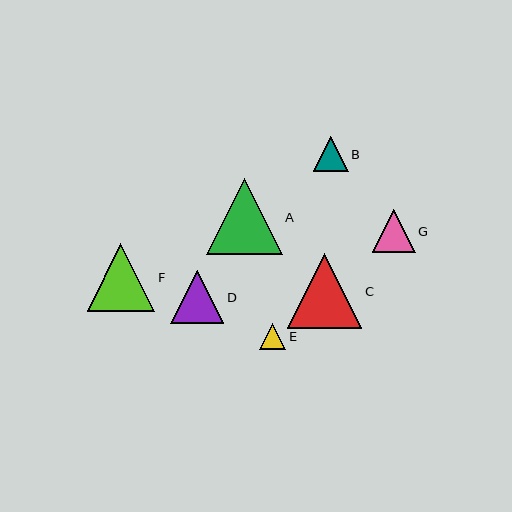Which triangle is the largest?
Triangle A is the largest with a size of approximately 76 pixels.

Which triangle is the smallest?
Triangle E is the smallest with a size of approximately 26 pixels.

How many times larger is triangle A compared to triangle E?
Triangle A is approximately 2.9 times the size of triangle E.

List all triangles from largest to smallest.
From largest to smallest: A, C, F, D, G, B, E.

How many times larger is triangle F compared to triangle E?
Triangle F is approximately 2.6 times the size of triangle E.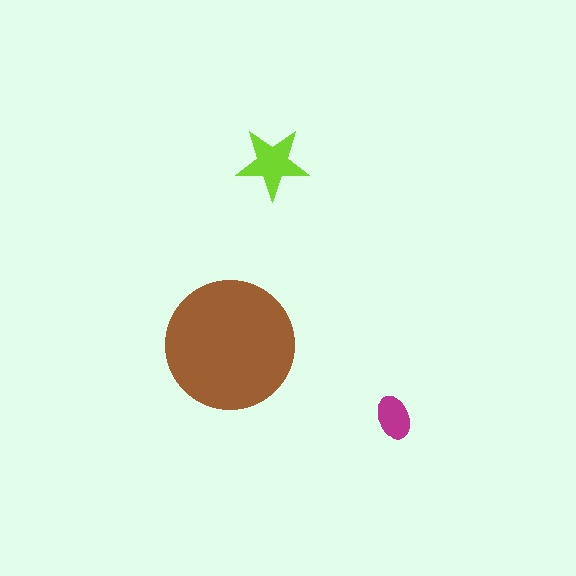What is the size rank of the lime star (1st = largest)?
2nd.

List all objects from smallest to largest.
The magenta ellipse, the lime star, the brown circle.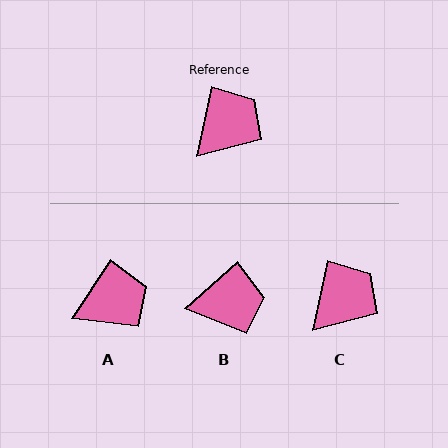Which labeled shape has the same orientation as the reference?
C.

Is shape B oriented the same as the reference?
No, it is off by about 36 degrees.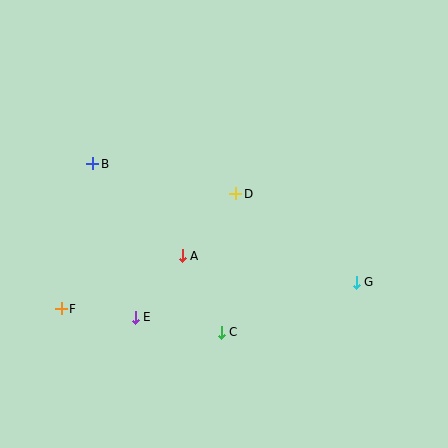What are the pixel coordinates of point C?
Point C is at (221, 332).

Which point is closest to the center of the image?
Point D at (236, 194) is closest to the center.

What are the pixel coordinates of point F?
Point F is at (61, 309).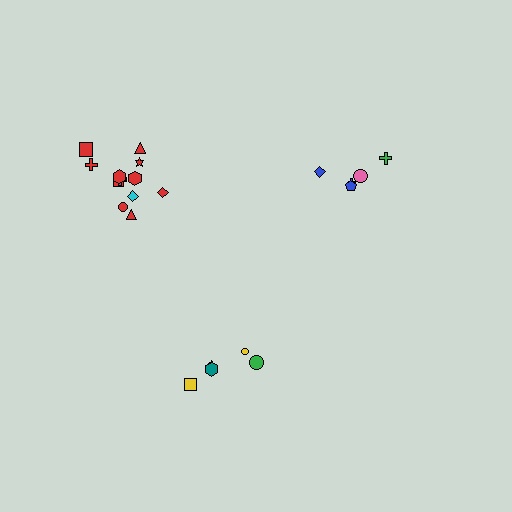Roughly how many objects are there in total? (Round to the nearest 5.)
Roughly 25 objects in total.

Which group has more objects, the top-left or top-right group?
The top-left group.